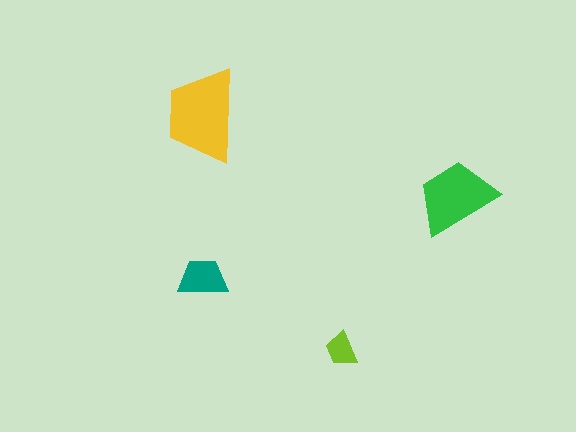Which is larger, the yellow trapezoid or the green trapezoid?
The yellow one.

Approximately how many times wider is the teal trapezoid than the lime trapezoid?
About 1.5 times wider.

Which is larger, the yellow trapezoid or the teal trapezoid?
The yellow one.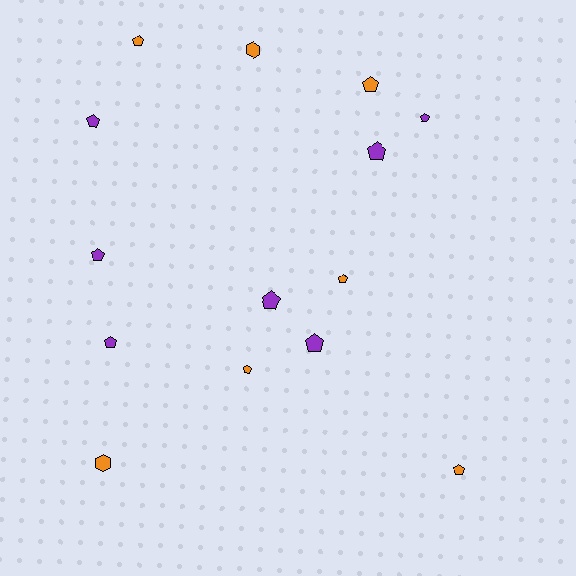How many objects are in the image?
There are 14 objects.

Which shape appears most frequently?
Pentagon, with 12 objects.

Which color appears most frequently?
Orange, with 7 objects.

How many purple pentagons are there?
There are 7 purple pentagons.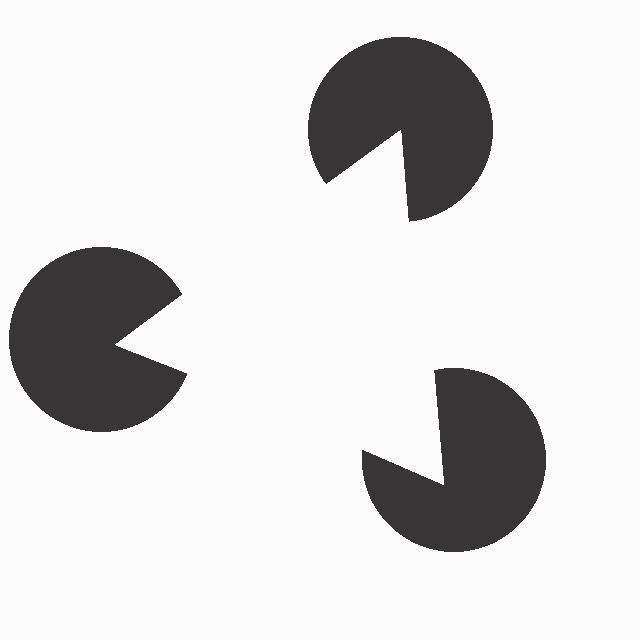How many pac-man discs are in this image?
There are 3 — one at each vertex of the illusory triangle.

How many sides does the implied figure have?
3 sides.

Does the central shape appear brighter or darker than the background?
It typically appears slightly brighter than the background, even though no actual brightness change is drawn.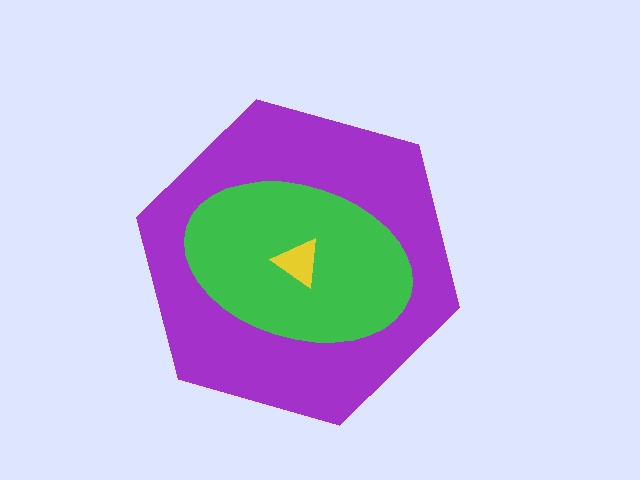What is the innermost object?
The yellow triangle.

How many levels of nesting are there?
3.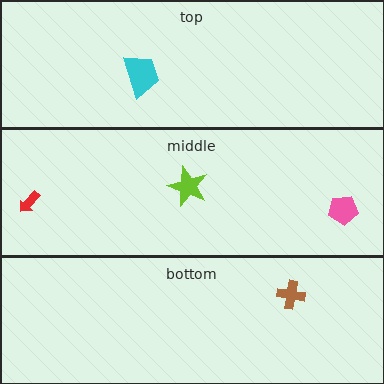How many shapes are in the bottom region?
1.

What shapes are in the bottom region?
The brown cross.